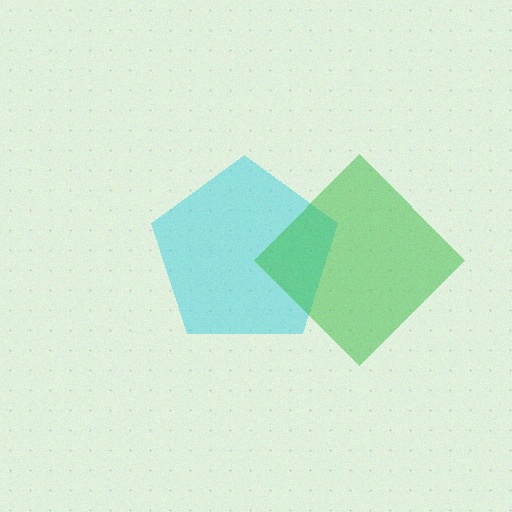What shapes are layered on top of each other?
The layered shapes are: a cyan pentagon, a green diamond.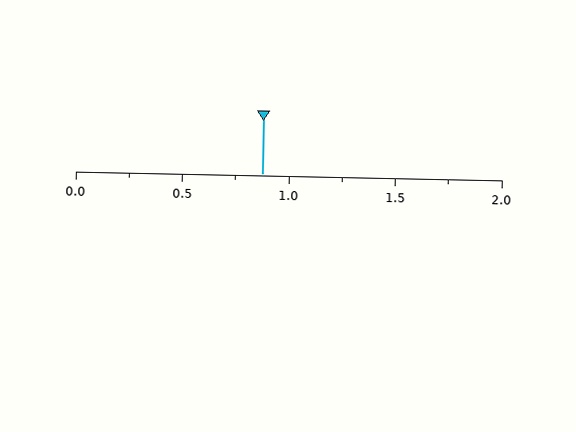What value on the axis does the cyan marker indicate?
The marker indicates approximately 0.88.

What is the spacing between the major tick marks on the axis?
The major ticks are spaced 0.5 apart.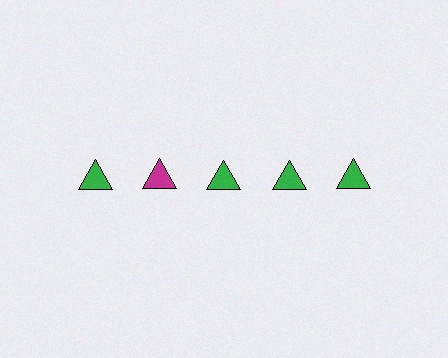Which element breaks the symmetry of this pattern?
The magenta triangle in the top row, second from left column breaks the symmetry. All other shapes are green triangles.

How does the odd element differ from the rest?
It has a different color: magenta instead of green.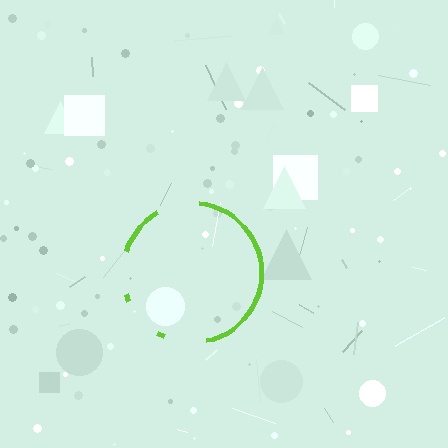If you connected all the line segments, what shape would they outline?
They would outline a circle.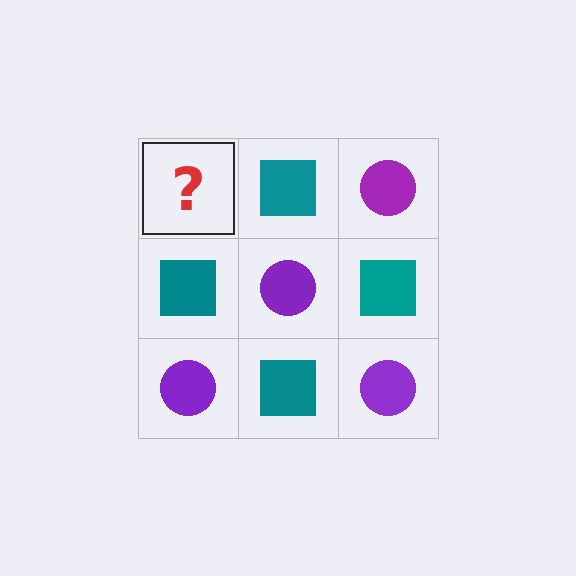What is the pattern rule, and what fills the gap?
The rule is that it alternates purple circle and teal square in a checkerboard pattern. The gap should be filled with a purple circle.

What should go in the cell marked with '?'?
The missing cell should contain a purple circle.